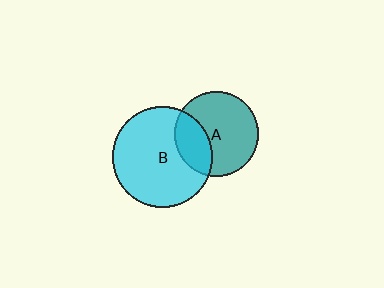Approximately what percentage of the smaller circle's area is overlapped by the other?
Approximately 30%.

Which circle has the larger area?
Circle B (cyan).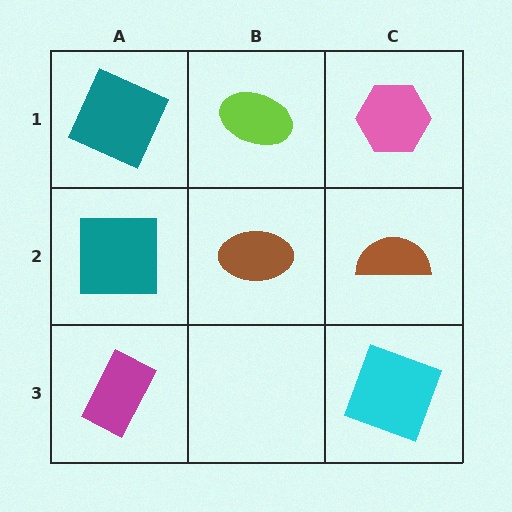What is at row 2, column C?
A brown semicircle.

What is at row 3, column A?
A magenta rectangle.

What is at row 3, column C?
A cyan square.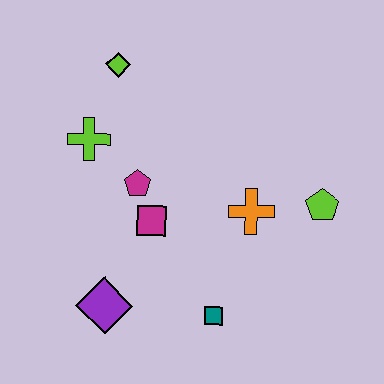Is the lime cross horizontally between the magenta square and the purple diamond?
No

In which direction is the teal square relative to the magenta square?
The teal square is below the magenta square.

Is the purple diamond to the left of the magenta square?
Yes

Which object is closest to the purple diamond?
The magenta square is closest to the purple diamond.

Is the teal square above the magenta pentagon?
No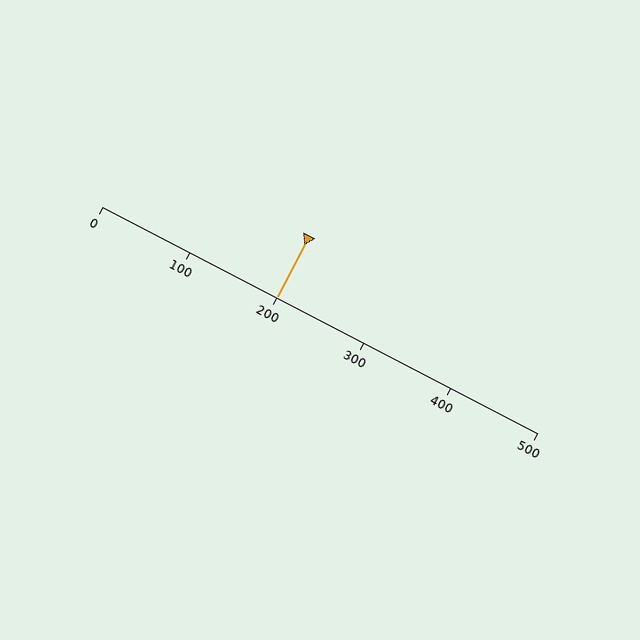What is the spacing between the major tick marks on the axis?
The major ticks are spaced 100 apart.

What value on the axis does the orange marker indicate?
The marker indicates approximately 200.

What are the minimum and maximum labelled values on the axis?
The axis runs from 0 to 500.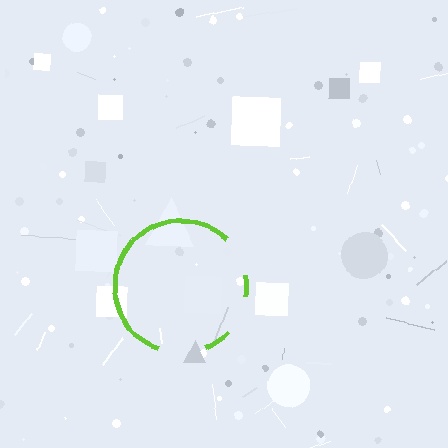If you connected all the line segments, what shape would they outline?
They would outline a circle.